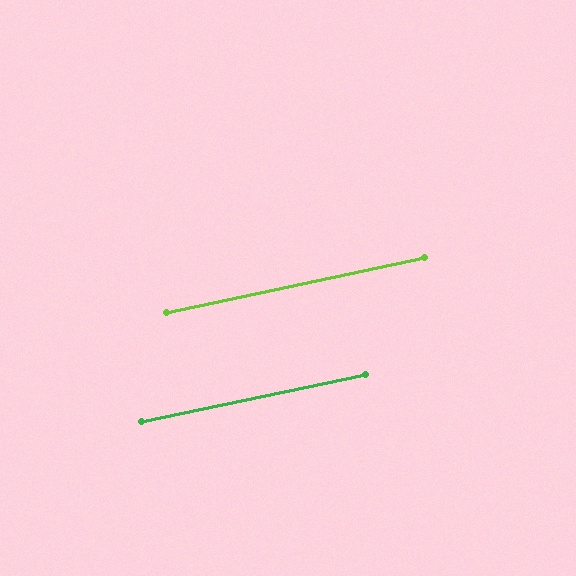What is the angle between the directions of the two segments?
Approximately 0 degrees.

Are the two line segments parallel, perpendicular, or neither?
Parallel — their directions differ by only 0.3°.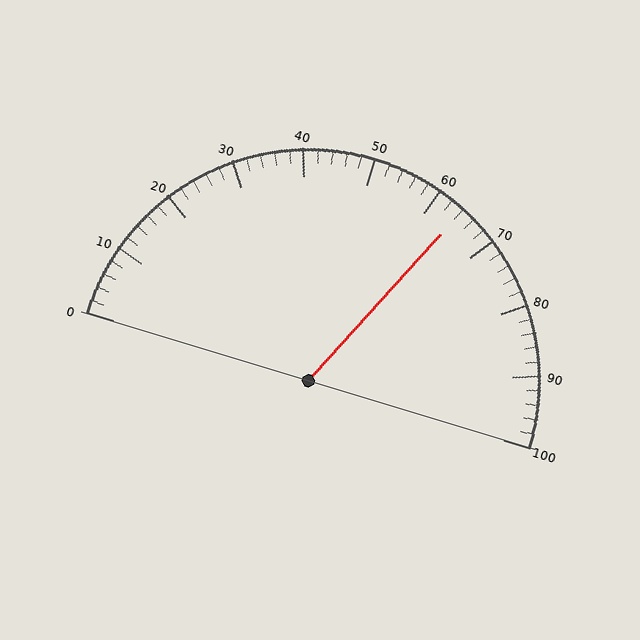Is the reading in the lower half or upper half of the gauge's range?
The reading is in the upper half of the range (0 to 100).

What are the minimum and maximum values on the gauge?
The gauge ranges from 0 to 100.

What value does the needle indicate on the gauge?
The needle indicates approximately 64.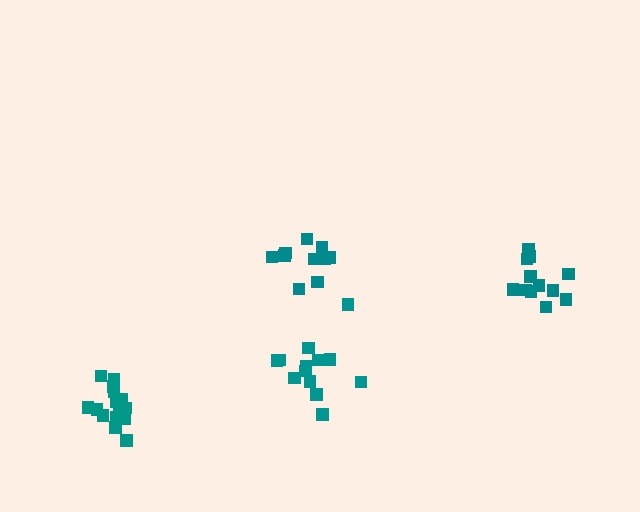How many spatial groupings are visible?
There are 4 spatial groupings.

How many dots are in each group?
Group 1: 10 dots, Group 2: 12 dots, Group 3: 13 dots, Group 4: 15 dots (50 total).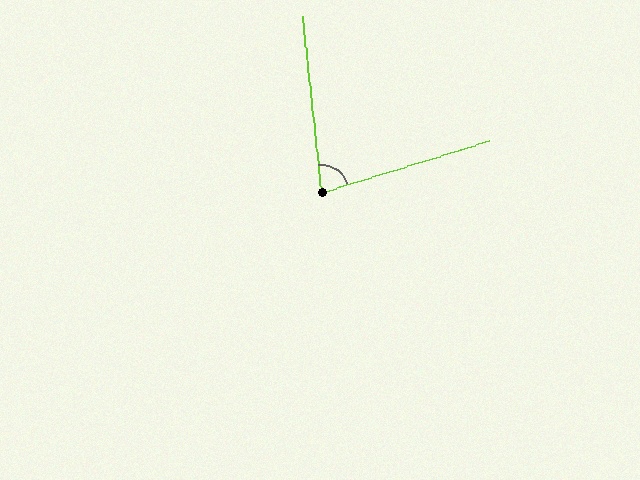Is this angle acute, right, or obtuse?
It is acute.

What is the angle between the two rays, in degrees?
Approximately 79 degrees.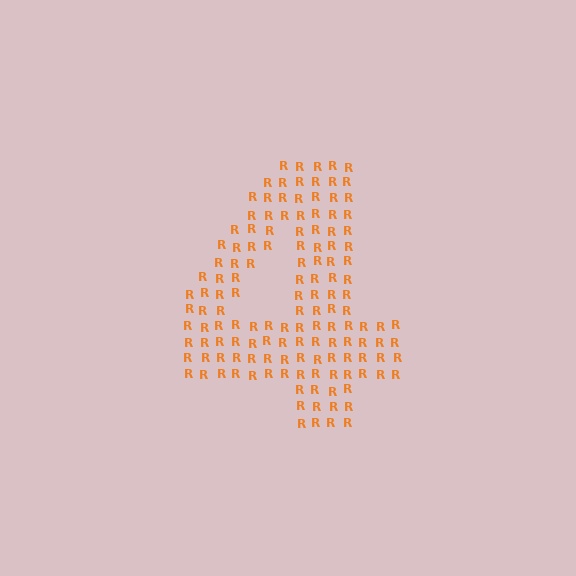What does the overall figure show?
The overall figure shows the digit 4.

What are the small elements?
The small elements are letter R's.